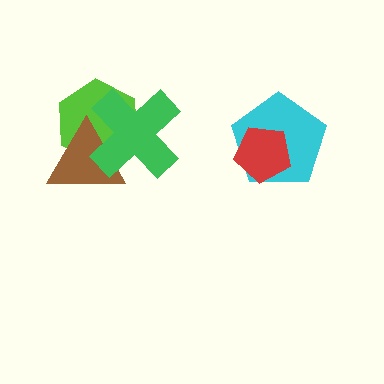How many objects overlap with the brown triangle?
2 objects overlap with the brown triangle.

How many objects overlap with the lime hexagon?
2 objects overlap with the lime hexagon.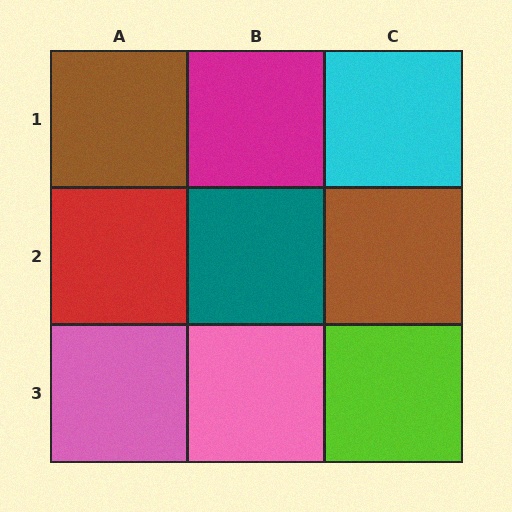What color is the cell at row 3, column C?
Lime.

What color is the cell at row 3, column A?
Pink.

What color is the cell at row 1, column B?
Magenta.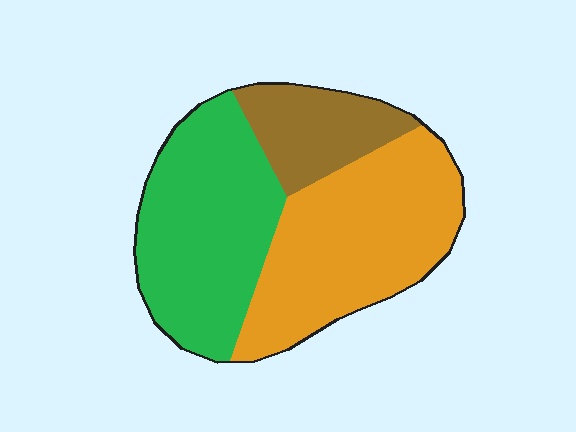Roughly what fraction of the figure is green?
Green covers about 40% of the figure.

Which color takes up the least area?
Brown, at roughly 15%.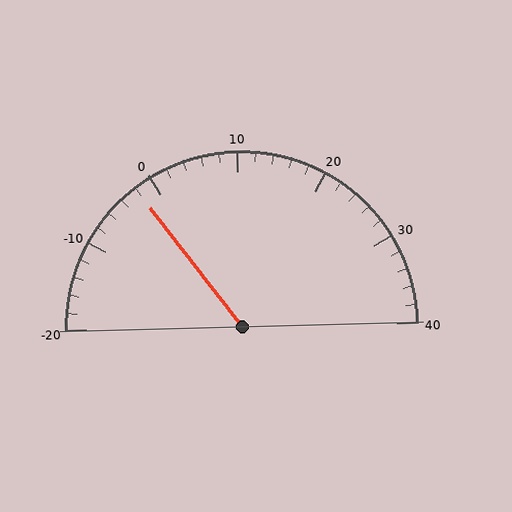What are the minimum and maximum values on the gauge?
The gauge ranges from -20 to 40.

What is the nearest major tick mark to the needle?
The nearest major tick mark is 0.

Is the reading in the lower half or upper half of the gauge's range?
The reading is in the lower half of the range (-20 to 40).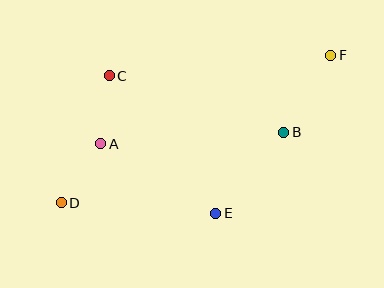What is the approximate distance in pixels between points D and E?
The distance between D and E is approximately 155 pixels.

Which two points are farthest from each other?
Points D and F are farthest from each other.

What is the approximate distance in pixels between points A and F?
The distance between A and F is approximately 247 pixels.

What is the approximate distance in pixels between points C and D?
The distance between C and D is approximately 136 pixels.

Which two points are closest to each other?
Points A and C are closest to each other.